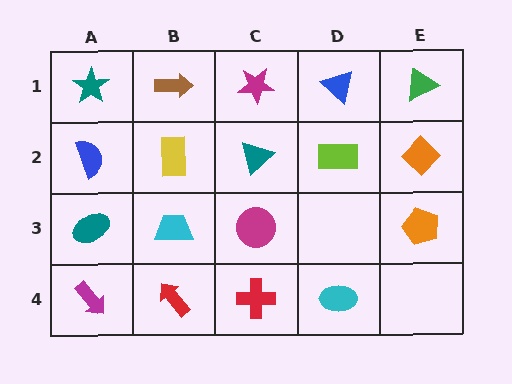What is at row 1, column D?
A blue triangle.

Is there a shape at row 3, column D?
No, that cell is empty.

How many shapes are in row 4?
4 shapes.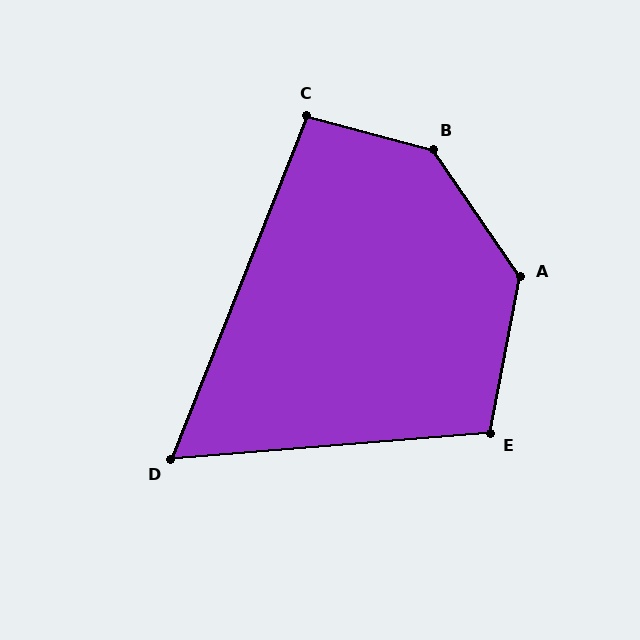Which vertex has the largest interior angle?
B, at approximately 139 degrees.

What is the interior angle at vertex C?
Approximately 97 degrees (obtuse).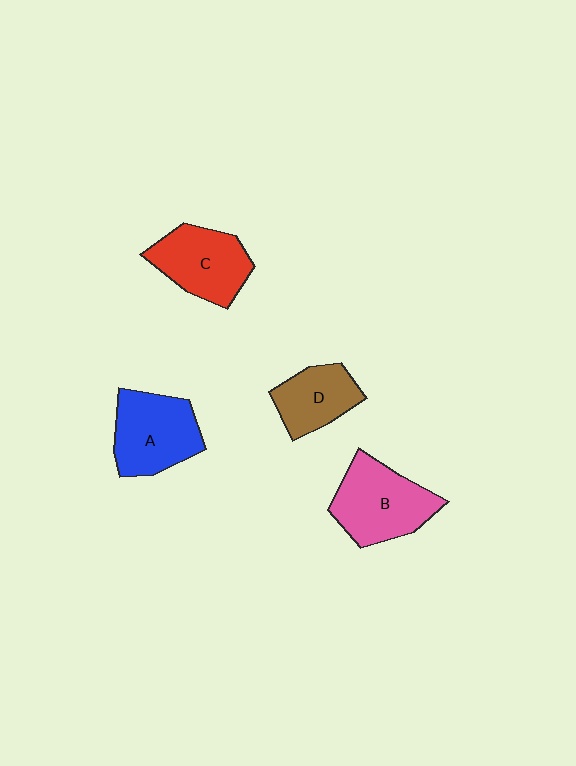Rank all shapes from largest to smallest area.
From largest to smallest: B (pink), A (blue), C (red), D (brown).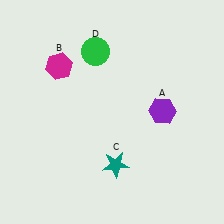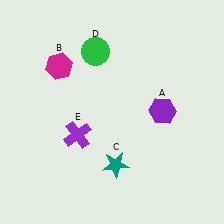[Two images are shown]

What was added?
A purple cross (E) was added in Image 2.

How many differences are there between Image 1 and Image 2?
There is 1 difference between the two images.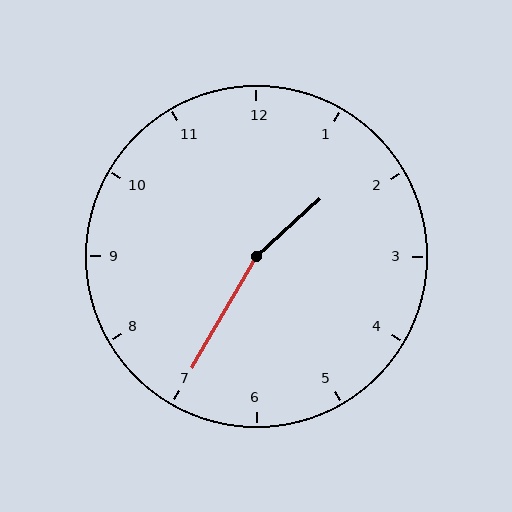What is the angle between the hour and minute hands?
Approximately 162 degrees.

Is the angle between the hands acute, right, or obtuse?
It is obtuse.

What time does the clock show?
1:35.